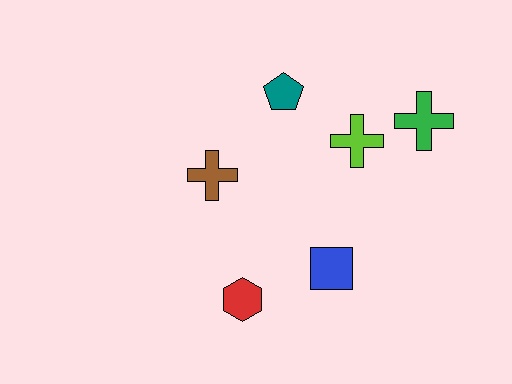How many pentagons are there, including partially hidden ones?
There is 1 pentagon.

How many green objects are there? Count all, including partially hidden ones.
There is 1 green object.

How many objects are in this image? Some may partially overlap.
There are 6 objects.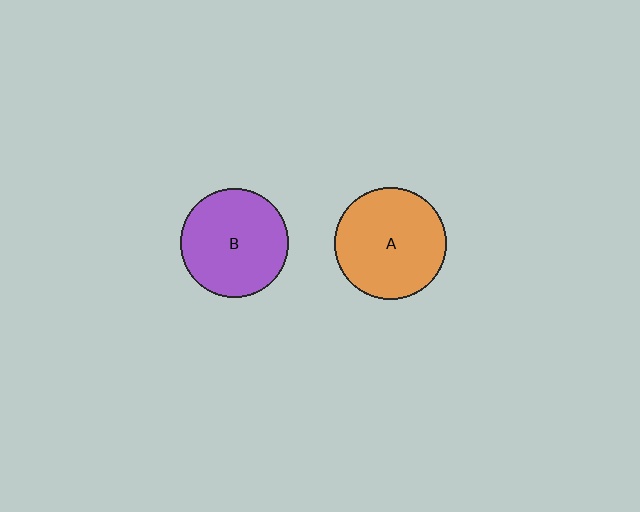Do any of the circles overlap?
No, none of the circles overlap.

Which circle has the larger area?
Circle A (orange).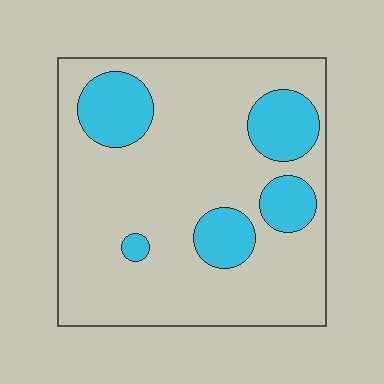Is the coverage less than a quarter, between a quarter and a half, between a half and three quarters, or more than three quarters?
Less than a quarter.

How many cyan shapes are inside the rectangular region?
5.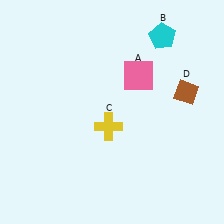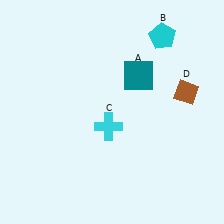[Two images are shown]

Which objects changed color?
A changed from pink to teal. C changed from yellow to cyan.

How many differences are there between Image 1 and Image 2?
There are 2 differences between the two images.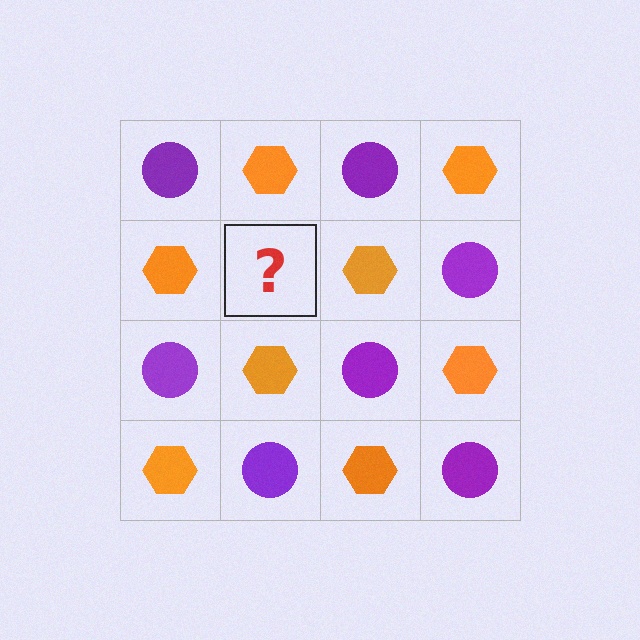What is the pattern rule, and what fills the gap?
The rule is that it alternates purple circle and orange hexagon in a checkerboard pattern. The gap should be filled with a purple circle.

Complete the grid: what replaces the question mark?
The question mark should be replaced with a purple circle.